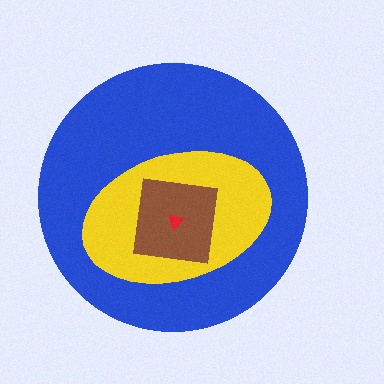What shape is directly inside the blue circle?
The yellow ellipse.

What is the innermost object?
The red triangle.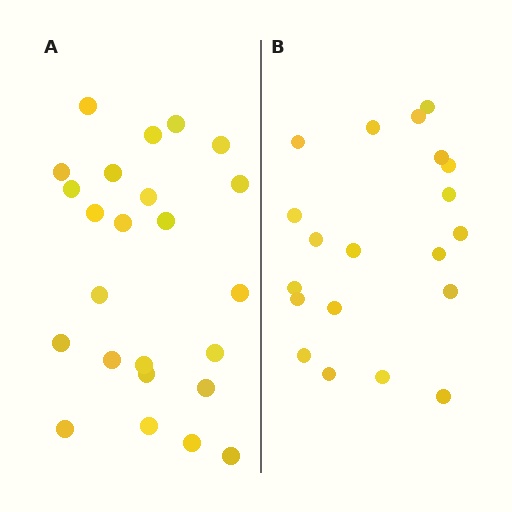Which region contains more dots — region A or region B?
Region A (the left region) has more dots.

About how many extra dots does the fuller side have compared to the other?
Region A has about 4 more dots than region B.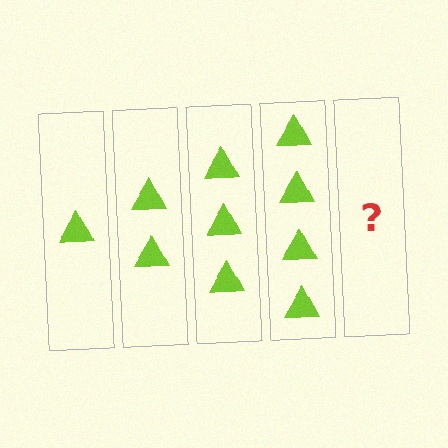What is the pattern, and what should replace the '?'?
The pattern is that each step adds one more triangle. The '?' should be 5 triangles.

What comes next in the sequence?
The next element should be 5 triangles.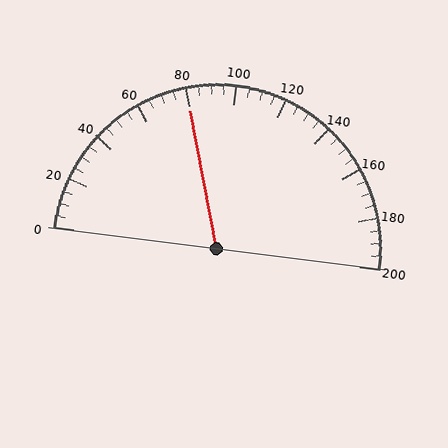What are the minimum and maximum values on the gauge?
The gauge ranges from 0 to 200.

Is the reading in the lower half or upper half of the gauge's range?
The reading is in the lower half of the range (0 to 200).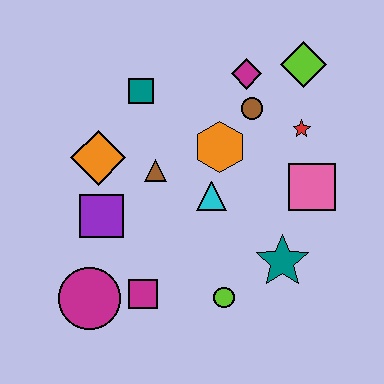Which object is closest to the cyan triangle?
The orange hexagon is closest to the cyan triangle.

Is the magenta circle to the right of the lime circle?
No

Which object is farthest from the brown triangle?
The lime diamond is farthest from the brown triangle.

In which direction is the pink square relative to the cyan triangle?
The pink square is to the right of the cyan triangle.